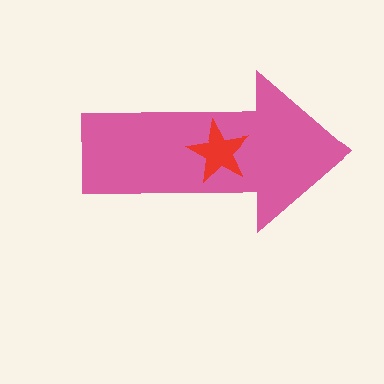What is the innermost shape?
The red star.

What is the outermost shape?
The pink arrow.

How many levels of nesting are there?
2.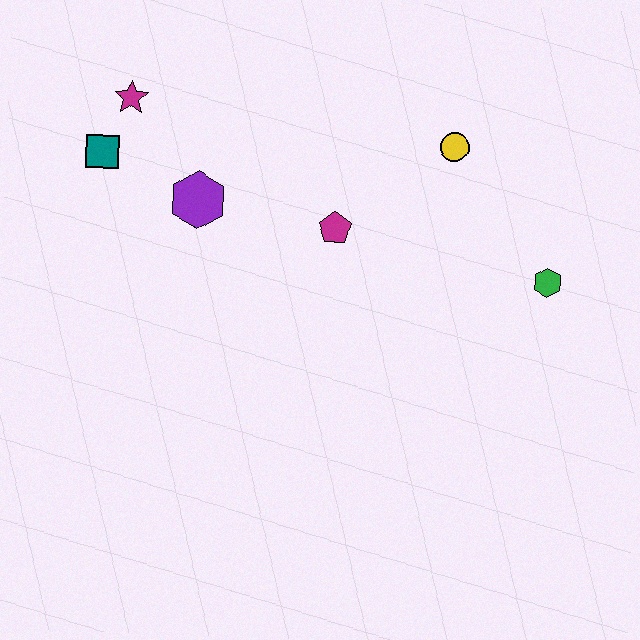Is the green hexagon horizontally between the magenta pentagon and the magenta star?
No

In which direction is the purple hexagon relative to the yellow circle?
The purple hexagon is to the left of the yellow circle.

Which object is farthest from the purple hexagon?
The green hexagon is farthest from the purple hexagon.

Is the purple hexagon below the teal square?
Yes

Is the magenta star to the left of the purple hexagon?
Yes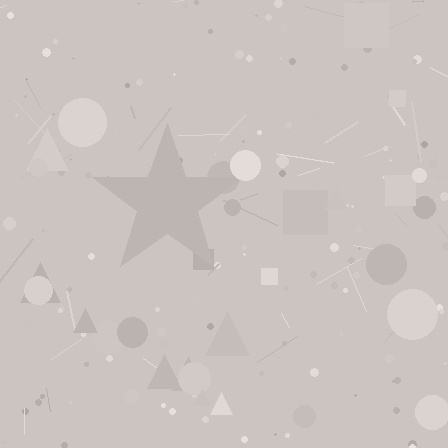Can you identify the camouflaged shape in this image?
The camouflaged shape is a star.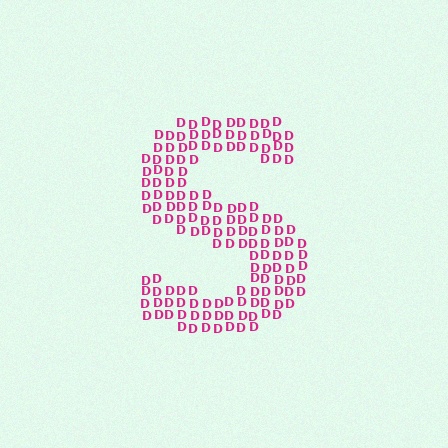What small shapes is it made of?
It is made of small letter D's.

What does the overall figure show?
The overall figure shows the letter S.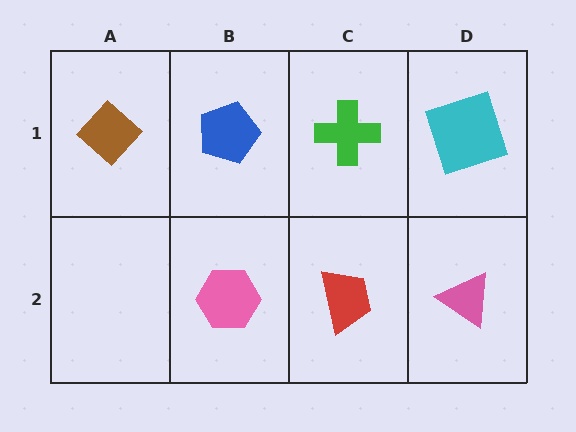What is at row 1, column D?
A cyan square.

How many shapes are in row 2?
3 shapes.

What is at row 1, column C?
A green cross.